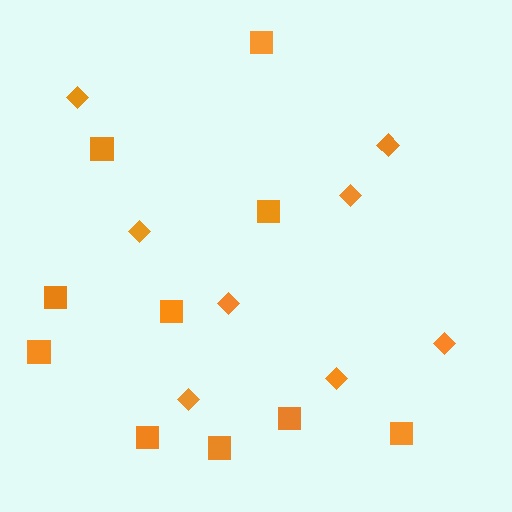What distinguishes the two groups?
There are 2 groups: one group of squares (10) and one group of diamonds (8).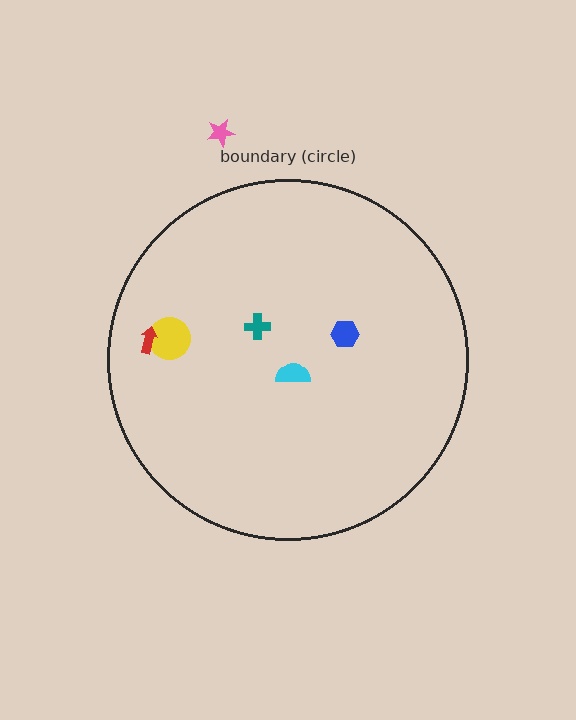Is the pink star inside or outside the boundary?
Outside.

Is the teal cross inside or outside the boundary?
Inside.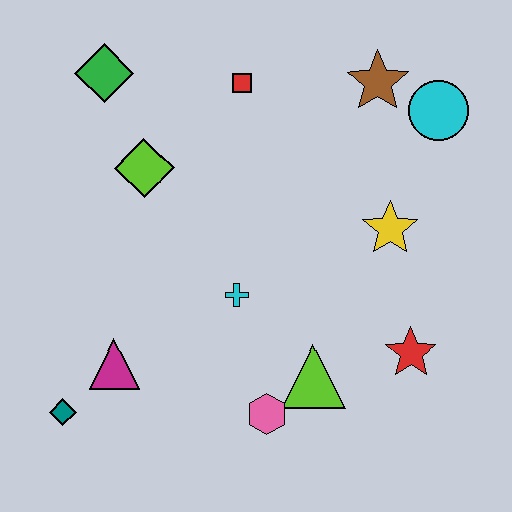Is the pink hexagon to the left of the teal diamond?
No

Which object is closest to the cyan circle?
The brown star is closest to the cyan circle.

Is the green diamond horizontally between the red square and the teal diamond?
Yes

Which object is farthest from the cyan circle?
The teal diamond is farthest from the cyan circle.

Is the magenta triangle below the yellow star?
Yes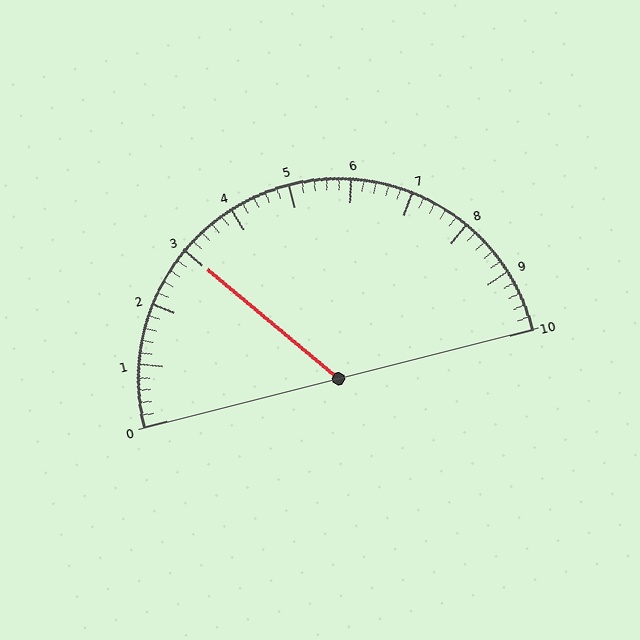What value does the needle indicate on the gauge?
The needle indicates approximately 3.0.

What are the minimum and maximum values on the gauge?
The gauge ranges from 0 to 10.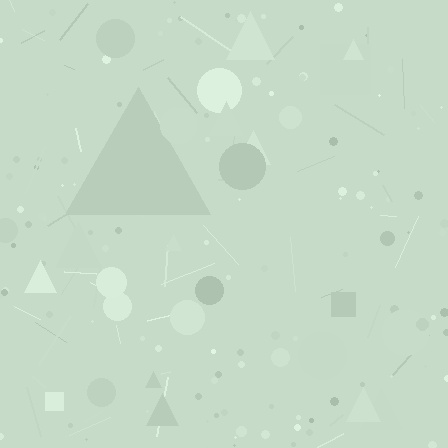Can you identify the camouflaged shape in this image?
The camouflaged shape is a triangle.